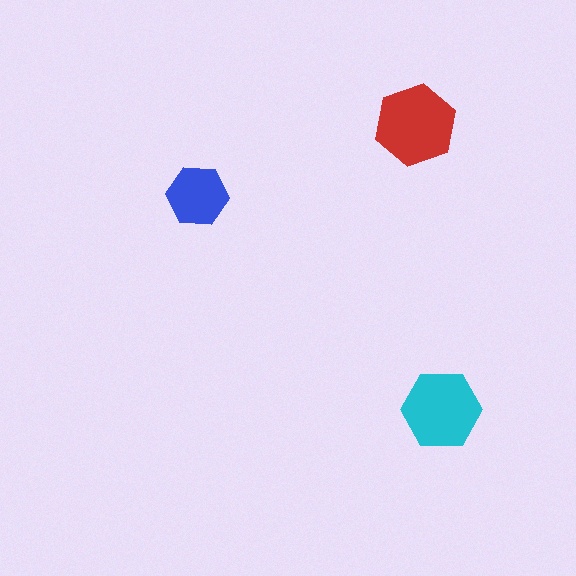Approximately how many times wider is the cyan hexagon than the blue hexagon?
About 1.5 times wider.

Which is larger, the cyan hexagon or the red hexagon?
The red one.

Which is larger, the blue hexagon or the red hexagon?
The red one.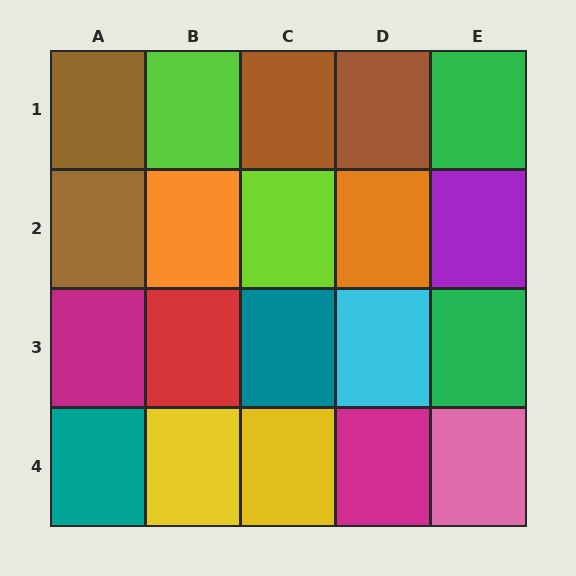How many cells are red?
1 cell is red.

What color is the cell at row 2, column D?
Orange.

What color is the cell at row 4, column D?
Magenta.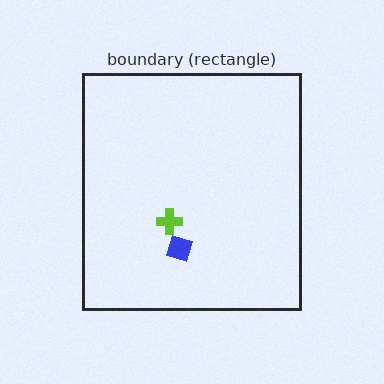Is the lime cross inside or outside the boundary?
Inside.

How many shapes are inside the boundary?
2 inside, 0 outside.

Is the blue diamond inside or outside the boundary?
Inside.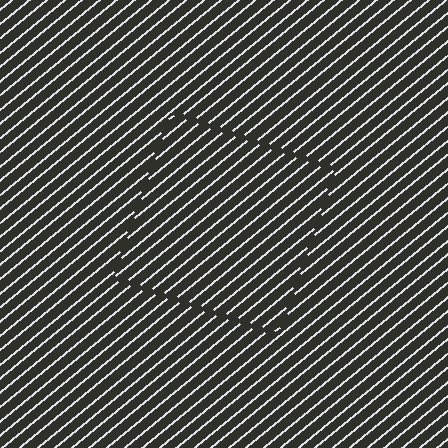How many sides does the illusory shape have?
4 sides — the line-ends trace a square.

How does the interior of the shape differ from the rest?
The interior of the shape contains the same grating, shifted by half a period — the contour is defined by the phase discontinuity where line-ends from the inner and outer gratings abut.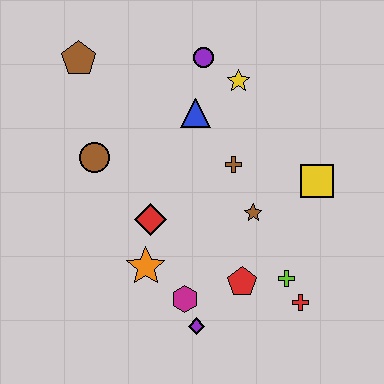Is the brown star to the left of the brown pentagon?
No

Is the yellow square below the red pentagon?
No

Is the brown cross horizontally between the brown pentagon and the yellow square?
Yes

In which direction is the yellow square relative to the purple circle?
The yellow square is below the purple circle.